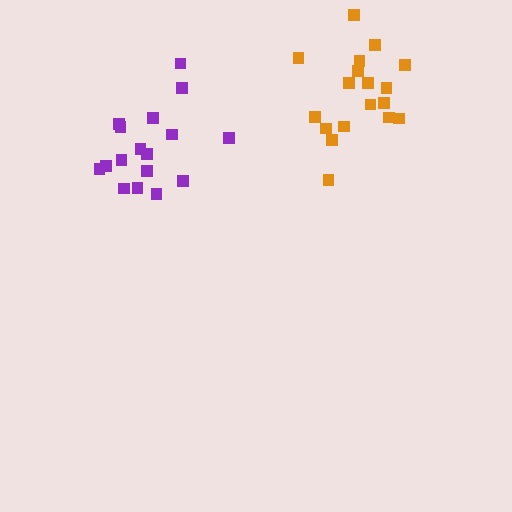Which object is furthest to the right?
The orange cluster is rightmost.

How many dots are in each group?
Group 1: 18 dots, Group 2: 17 dots (35 total).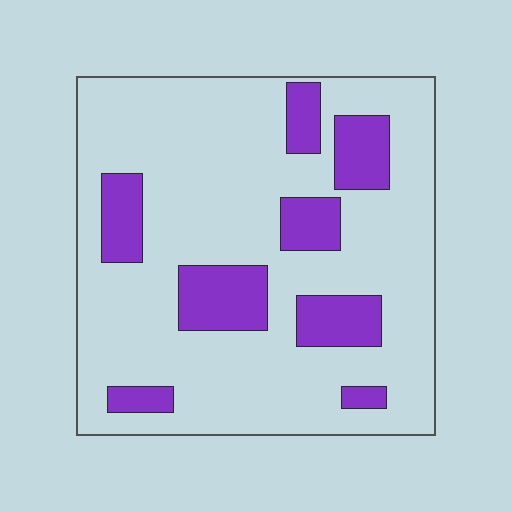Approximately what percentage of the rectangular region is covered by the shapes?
Approximately 20%.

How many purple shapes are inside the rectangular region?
8.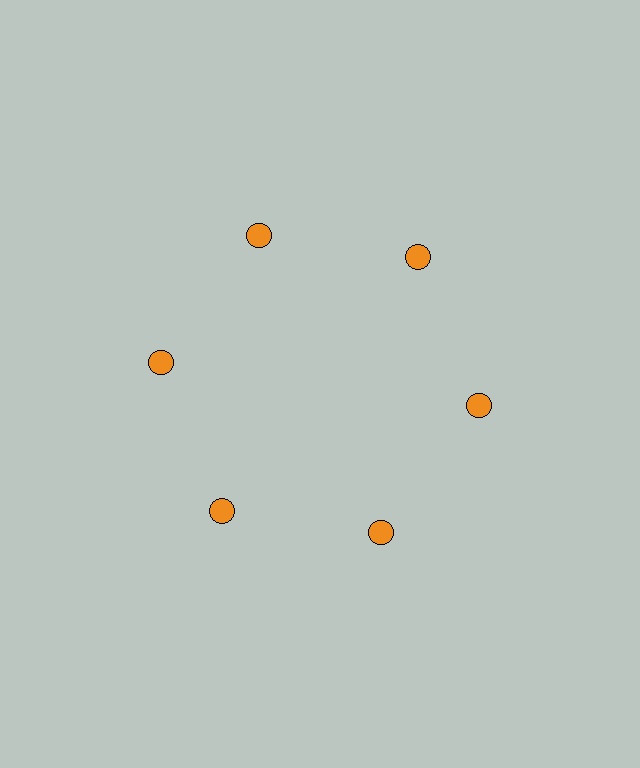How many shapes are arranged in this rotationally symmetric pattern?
There are 6 shapes, arranged in 6 groups of 1.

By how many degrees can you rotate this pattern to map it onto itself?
The pattern maps onto itself every 60 degrees of rotation.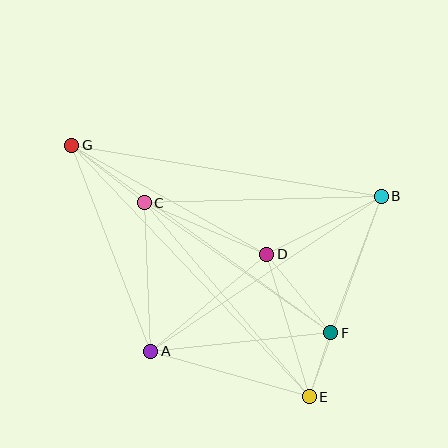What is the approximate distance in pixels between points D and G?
The distance between D and G is approximately 223 pixels.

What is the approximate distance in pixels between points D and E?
The distance between D and E is approximately 149 pixels.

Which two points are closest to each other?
Points E and F are closest to each other.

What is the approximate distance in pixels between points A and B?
The distance between A and B is approximately 278 pixels.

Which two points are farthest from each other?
Points E and G are farthest from each other.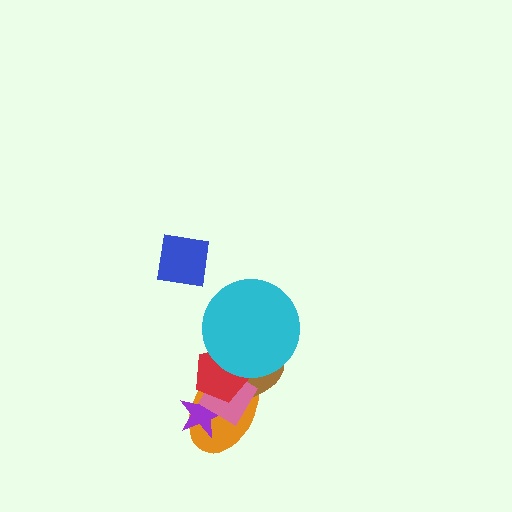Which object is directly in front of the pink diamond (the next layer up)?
The red pentagon is directly in front of the pink diamond.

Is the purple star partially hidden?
Yes, it is partially covered by another shape.